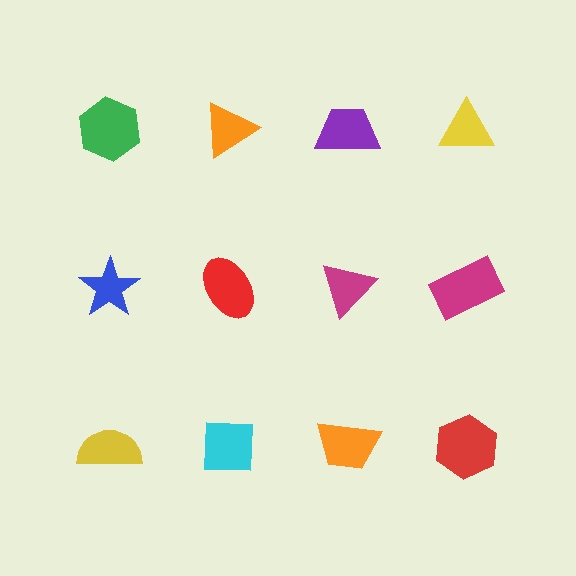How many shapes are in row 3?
4 shapes.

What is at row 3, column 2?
A cyan square.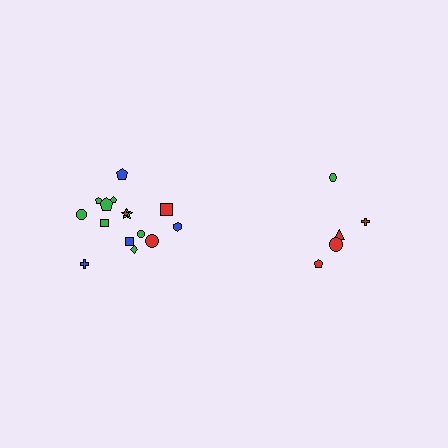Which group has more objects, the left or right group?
The left group.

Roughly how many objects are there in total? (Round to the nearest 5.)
Roughly 20 objects in total.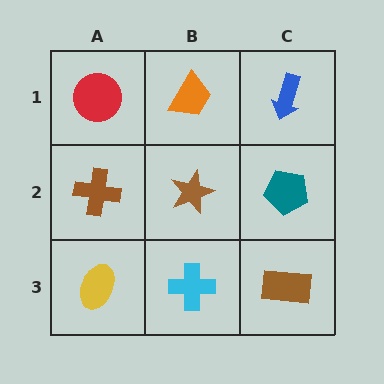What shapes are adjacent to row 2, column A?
A red circle (row 1, column A), a yellow ellipse (row 3, column A), a brown star (row 2, column B).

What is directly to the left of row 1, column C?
An orange trapezoid.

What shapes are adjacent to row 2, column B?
An orange trapezoid (row 1, column B), a cyan cross (row 3, column B), a brown cross (row 2, column A), a teal pentagon (row 2, column C).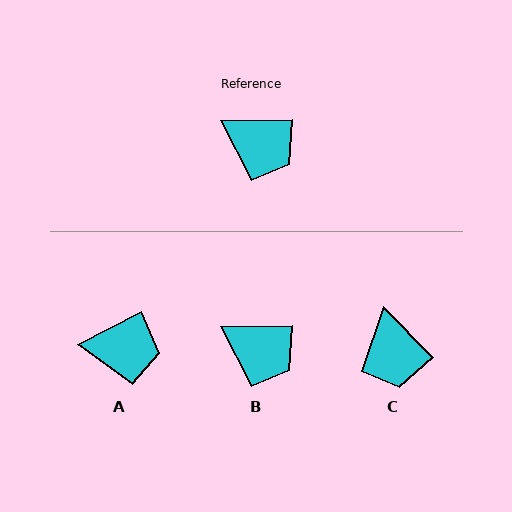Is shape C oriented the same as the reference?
No, it is off by about 46 degrees.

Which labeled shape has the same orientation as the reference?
B.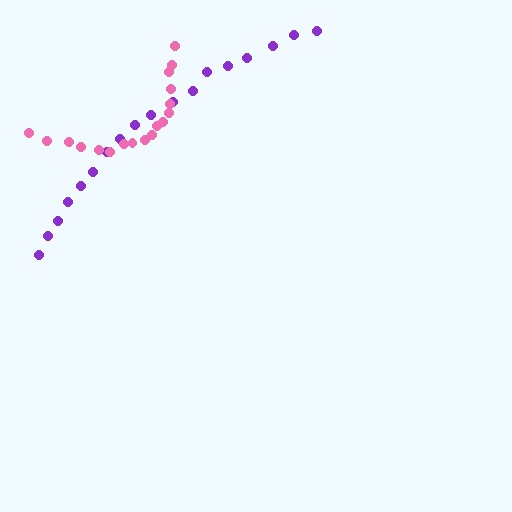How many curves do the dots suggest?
There are 2 distinct paths.